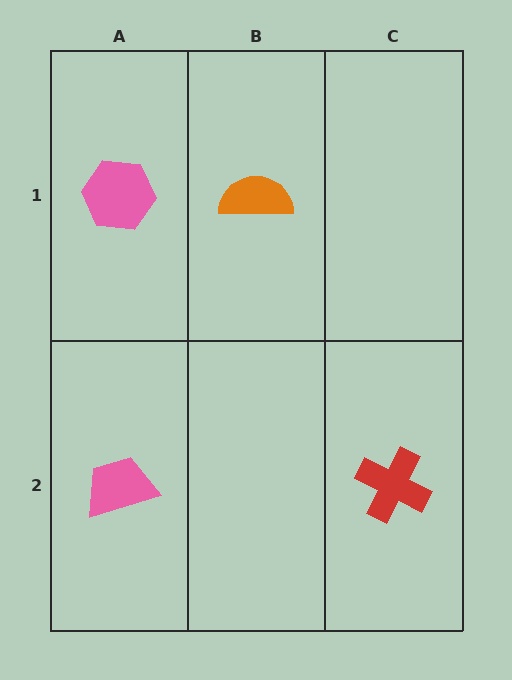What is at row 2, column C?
A red cross.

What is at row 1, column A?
A pink hexagon.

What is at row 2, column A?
A pink trapezoid.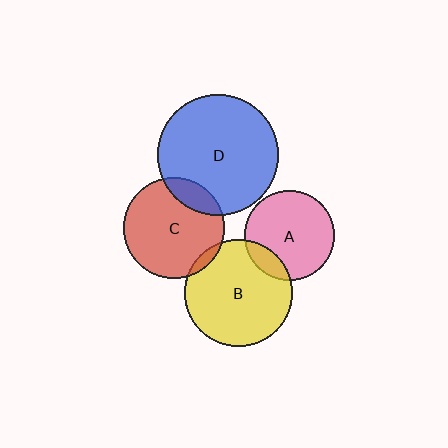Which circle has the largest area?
Circle D (blue).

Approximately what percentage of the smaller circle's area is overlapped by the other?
Approximately 5%.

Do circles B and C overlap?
Yes.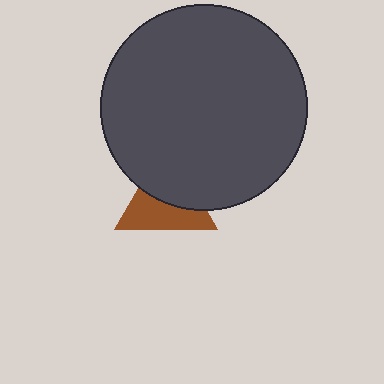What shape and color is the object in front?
The object in front is a dark gray circle.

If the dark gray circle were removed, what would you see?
You would see the complete brown triangle.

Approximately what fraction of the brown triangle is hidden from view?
Roughly 49% of the brown triangle is hidden behind the dark gray circle.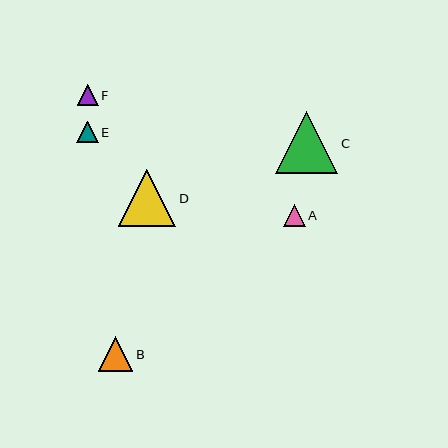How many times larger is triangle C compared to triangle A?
Triangle C is approximately 2.8 times the size of triangle A.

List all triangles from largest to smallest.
From largest to smallest: C, D, B, A, E, F.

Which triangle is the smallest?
Triangle F is the smallest with a size of approximately 20 pixels.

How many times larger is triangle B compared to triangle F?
Triangle B is approximately 1.7 times the size of triangle F.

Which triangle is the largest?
Triangle C is the largest with a size of approximately 62 pixels.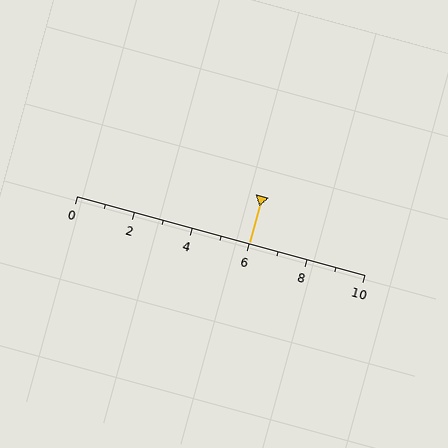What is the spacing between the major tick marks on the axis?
The major ticks are spaced 2 apart.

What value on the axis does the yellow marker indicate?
The marker indicates approximately 6.